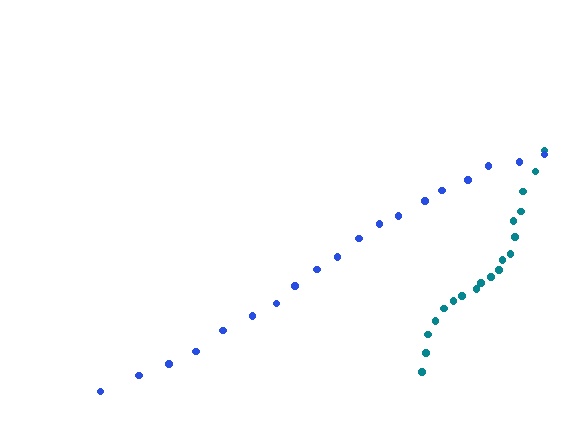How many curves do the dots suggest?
There are 2 distinct paths.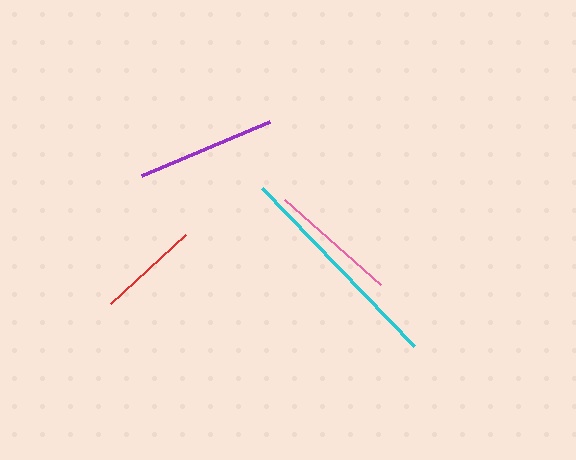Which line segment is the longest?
The cyan line is the longest at approximately 219 pixels.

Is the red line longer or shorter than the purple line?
The purple line is longer than the red line.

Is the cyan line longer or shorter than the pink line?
The cyan line is longer than the pink line.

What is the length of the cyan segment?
The cyan segment is approximately 219 pixels long.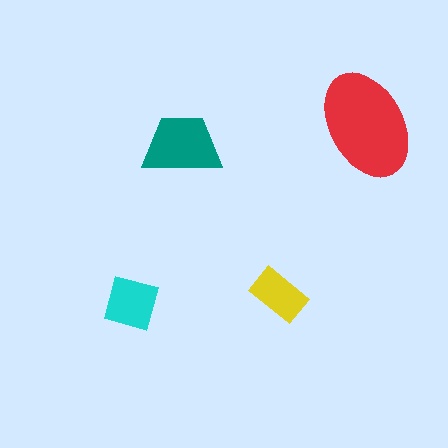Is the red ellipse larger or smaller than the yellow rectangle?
Larger.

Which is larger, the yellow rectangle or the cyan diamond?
The cyan diamond.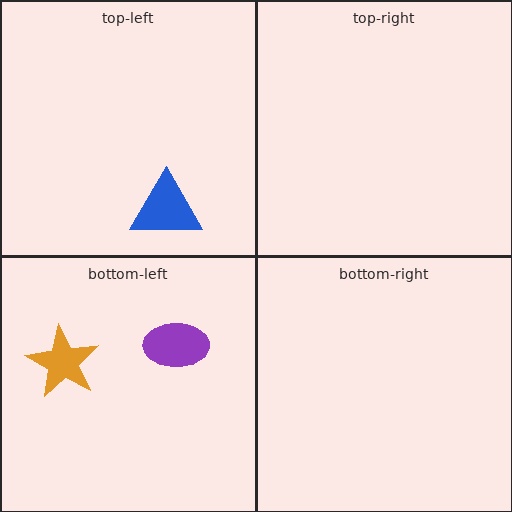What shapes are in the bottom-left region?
The purple ellipse, the orange star.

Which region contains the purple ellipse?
The bottom-left region.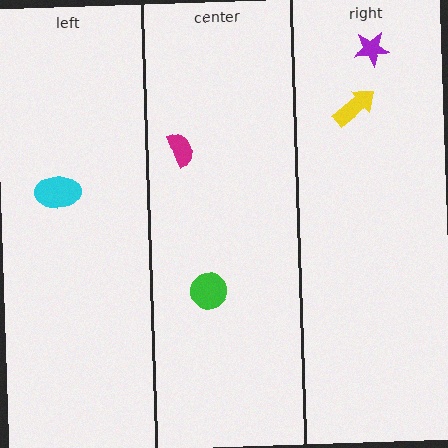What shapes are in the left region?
The cyan ellipse.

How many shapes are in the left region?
1.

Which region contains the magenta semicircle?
The center region.